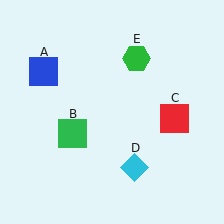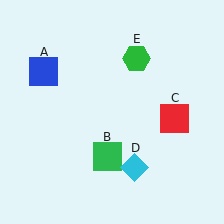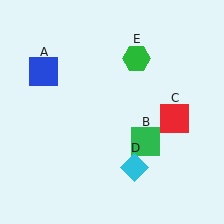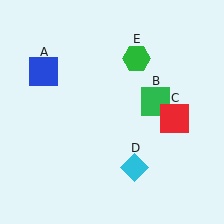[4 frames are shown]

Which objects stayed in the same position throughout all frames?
Blue square (object A) and red square (object C) and cyan diamond (object D) and green hexagon (object E) remained stationary.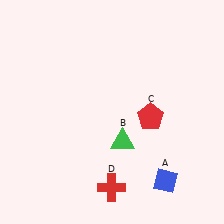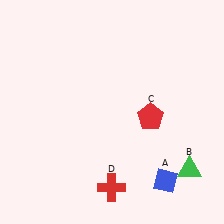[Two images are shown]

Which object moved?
The green triangle (B) moved right.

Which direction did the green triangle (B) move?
The green triangle (B) moved right.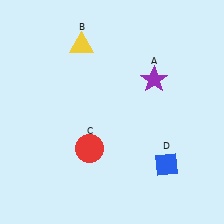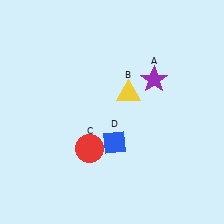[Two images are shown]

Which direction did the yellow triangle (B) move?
The yellow triangle (B) moved down.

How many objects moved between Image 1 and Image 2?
2 objects moved between the two images.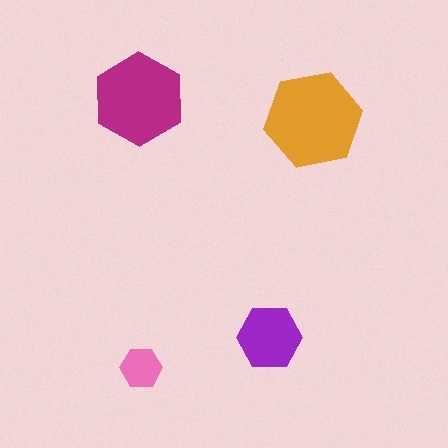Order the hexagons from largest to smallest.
the orange one, the magenta one, the purple one, the pink one.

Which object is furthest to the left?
The magenta hexagon is leftmost.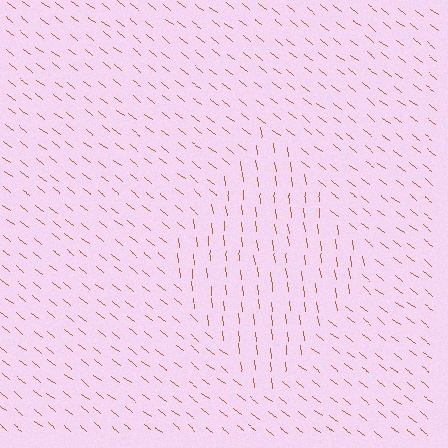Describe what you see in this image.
The image is filled with small brown line segments. A diamond region in the image has lines oriented differently from the surrounding lines, creating a visible texture boundary.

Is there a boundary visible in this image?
Yes, there is a texture boundary formed by a change in line orientation.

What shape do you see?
I see a diamond.